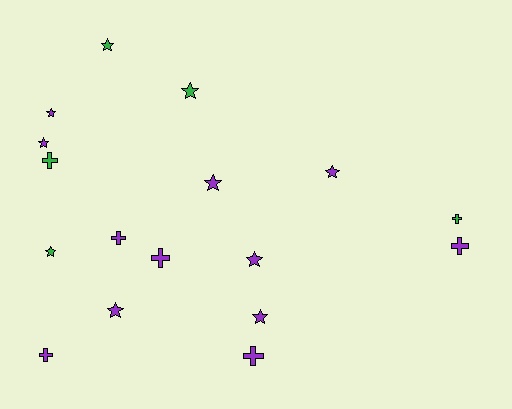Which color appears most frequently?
Purple, with 12 objects.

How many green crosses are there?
There are 2 green crosses.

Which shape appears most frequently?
Star, with 10 objects.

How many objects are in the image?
There are 17 objects.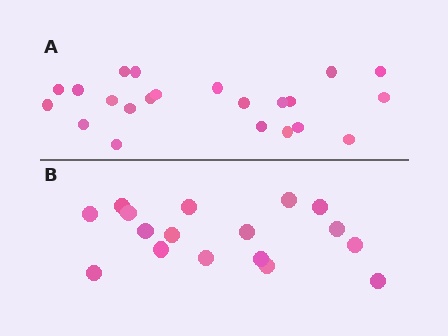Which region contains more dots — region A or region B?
Region A (the top region) has more dots.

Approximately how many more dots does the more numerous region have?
Region A has about 5 more dots than region B.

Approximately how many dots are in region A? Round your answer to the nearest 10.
About 20 dots. (The exact count is 22, which rounds to 20.)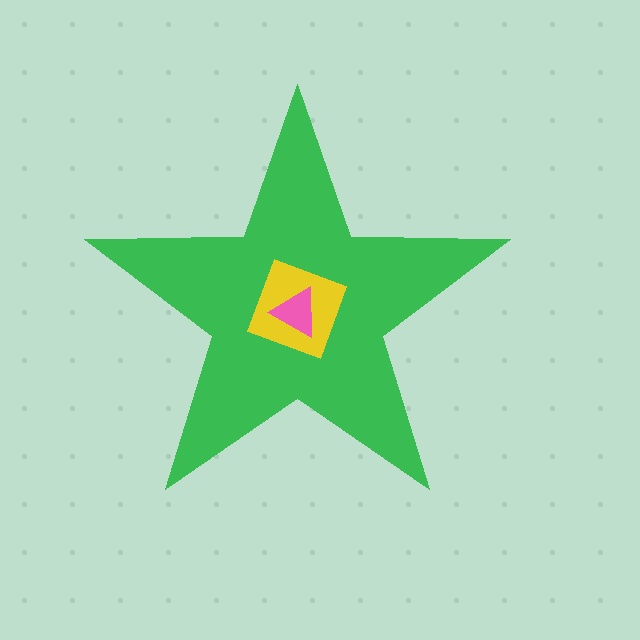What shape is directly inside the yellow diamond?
The pink triangle.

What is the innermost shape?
The pink triangle.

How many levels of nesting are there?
3.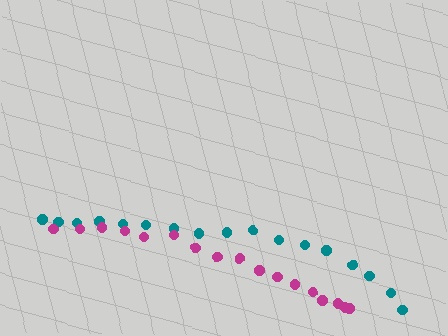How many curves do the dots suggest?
There are 2 distinct paths.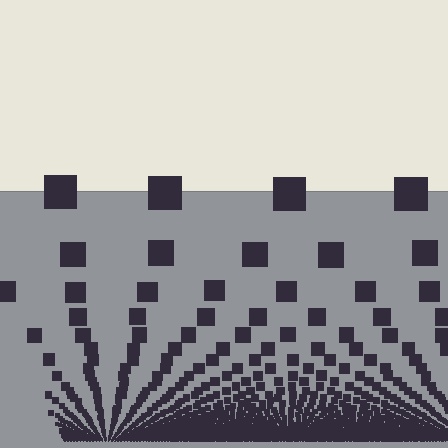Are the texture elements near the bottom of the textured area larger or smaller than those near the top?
Smaller. The gradient is inverted — elements near the bottom are smaller and denser.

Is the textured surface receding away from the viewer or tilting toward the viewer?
The surface appears to tilt toward the viewer. Texture elements get larger and sparser toward the top.